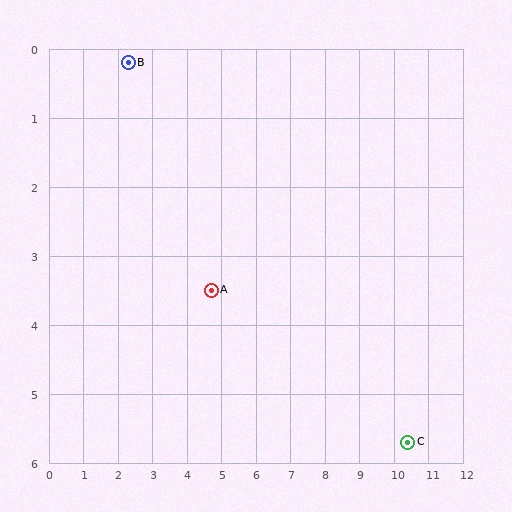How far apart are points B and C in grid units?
Points B and C are about 9.8 grid units apart.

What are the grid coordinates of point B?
Point B is at approximately (2.3, 0.2).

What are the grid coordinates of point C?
Point C is at approximately (10.4, 5.7).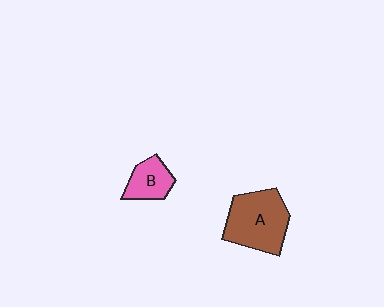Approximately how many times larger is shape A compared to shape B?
Approximately 2.0 times.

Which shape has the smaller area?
Shape B (pink).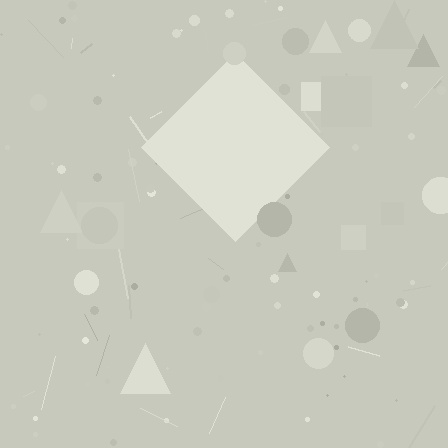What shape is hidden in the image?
A diamond is hidden in the image.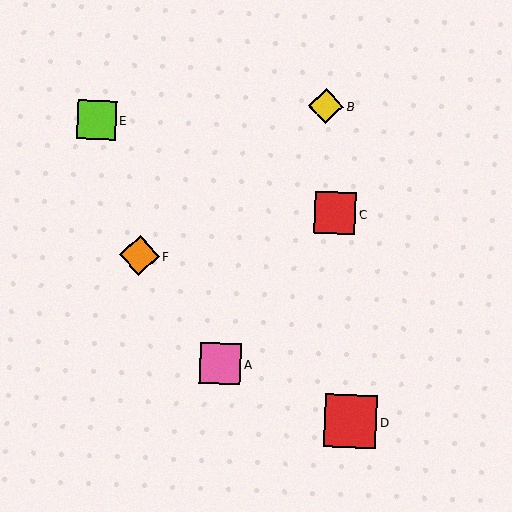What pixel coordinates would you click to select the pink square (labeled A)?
Click at (220, 364) to select the pink square A.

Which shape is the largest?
The red square (labeled D) is the largest.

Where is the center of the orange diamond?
The center of the orange diamond is at (139, 255).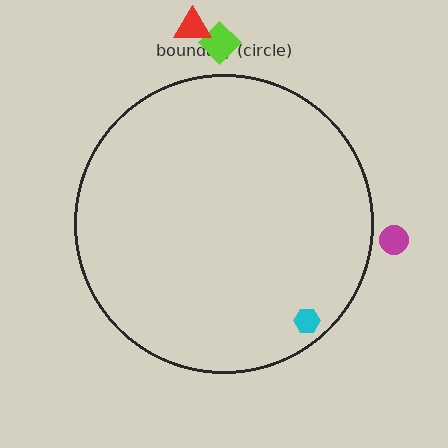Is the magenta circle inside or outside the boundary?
Outside.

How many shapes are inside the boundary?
1 inside, 3 outside.